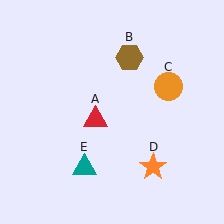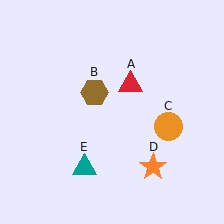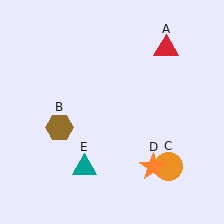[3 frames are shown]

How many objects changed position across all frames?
3 objects changed position: red triangle (object A), brown hexagon (object B), orange circle (object C).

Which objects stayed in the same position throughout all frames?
Orange star (object D) and teal triangle (object E) remained stationary.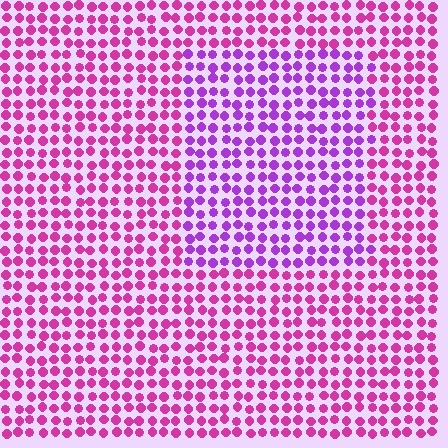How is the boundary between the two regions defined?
The boundary is defined purely by a slight shift in hue (about 35 degrees). Spacing, size, and orientation are identical on both sides.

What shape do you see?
I see a rectangle.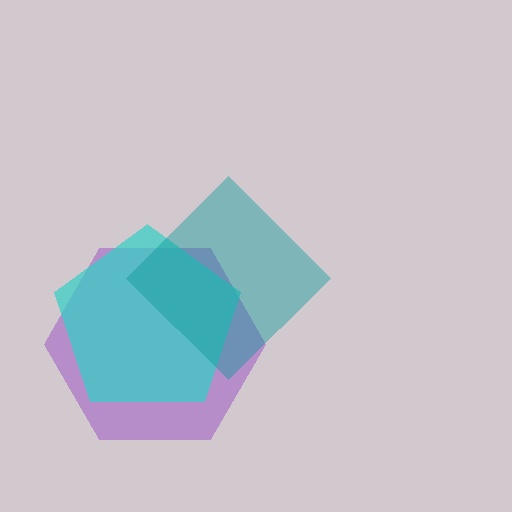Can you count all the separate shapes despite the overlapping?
Yes, there are 3 separate shapes.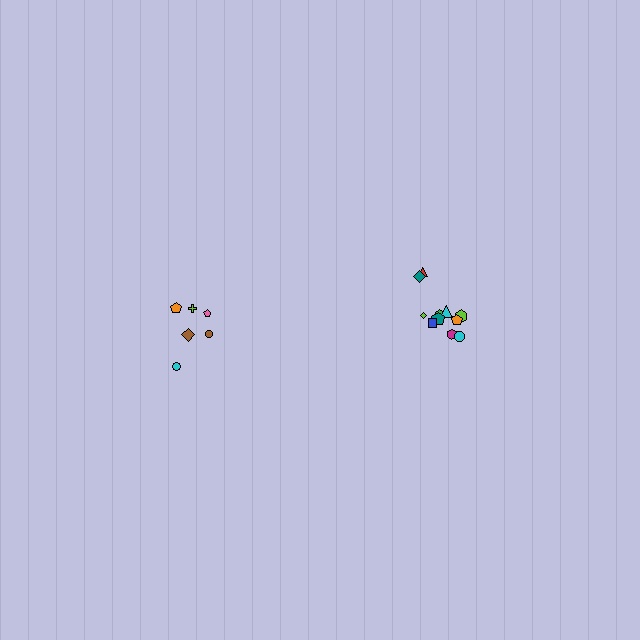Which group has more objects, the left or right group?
The right group.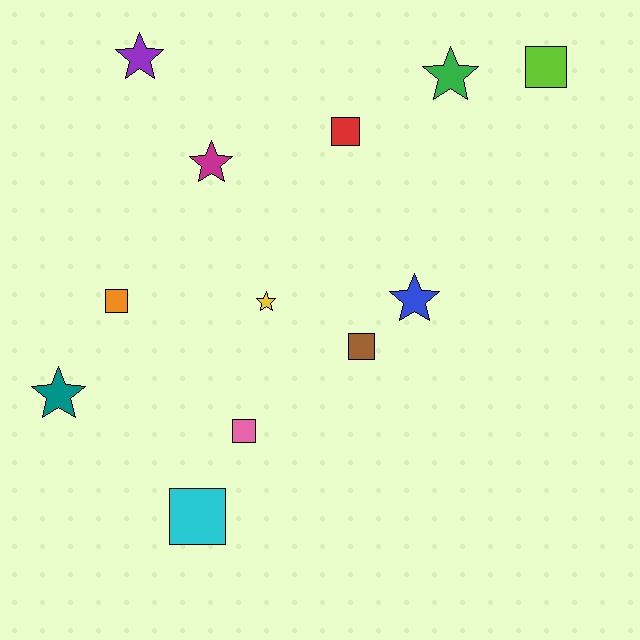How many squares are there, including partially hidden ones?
There are 6 squares.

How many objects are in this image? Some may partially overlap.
There are 12 objects.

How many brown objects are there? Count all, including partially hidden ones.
There is 1 brown object.